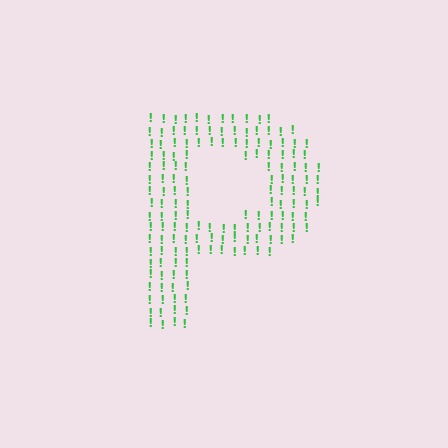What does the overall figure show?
The overall figure shows the letter P.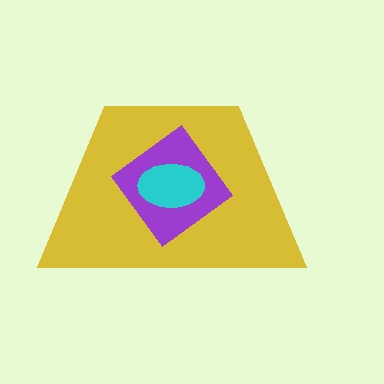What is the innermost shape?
The cyan ellipse.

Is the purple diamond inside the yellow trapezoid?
Yes.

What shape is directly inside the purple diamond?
The cyan ellipse.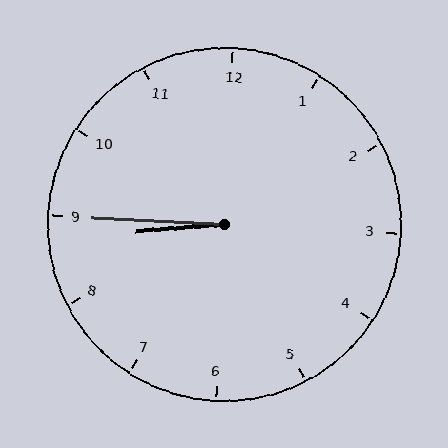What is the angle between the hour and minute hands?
Approximately 8 degrees.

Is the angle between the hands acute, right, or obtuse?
It is acute.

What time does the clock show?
8:45.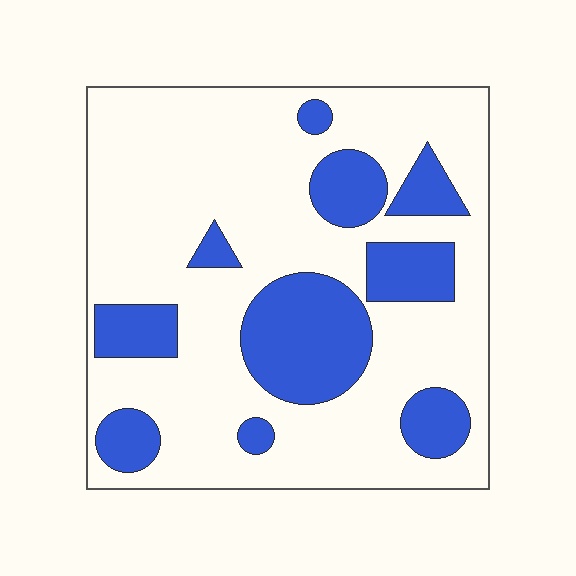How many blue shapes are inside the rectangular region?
10.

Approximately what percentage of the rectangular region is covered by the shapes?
Approximately 25%.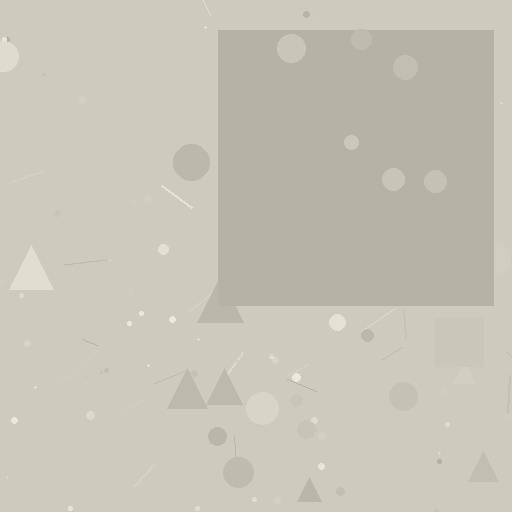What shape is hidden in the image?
A square is hidden in the image.